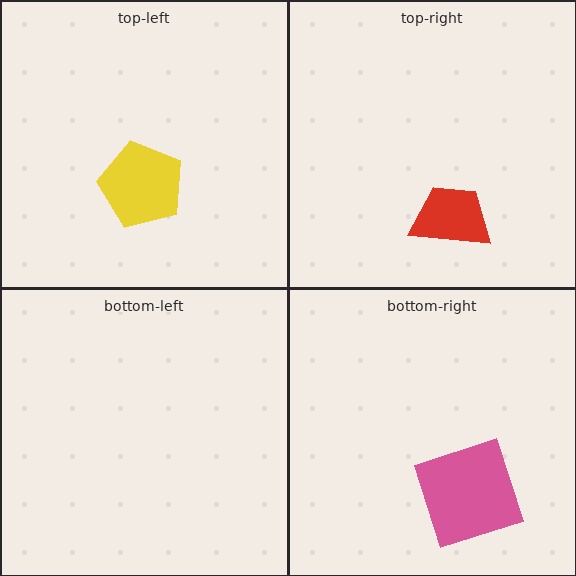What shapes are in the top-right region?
The red trapezoid.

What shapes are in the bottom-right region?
The pink square.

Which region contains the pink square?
The bottom-right region.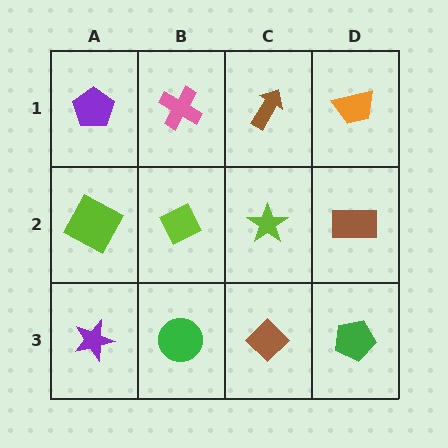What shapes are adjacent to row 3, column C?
A lime star (row 2, column C), a green circle (row 3, column B), a green pentagon (row 3, column D).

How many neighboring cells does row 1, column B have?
3.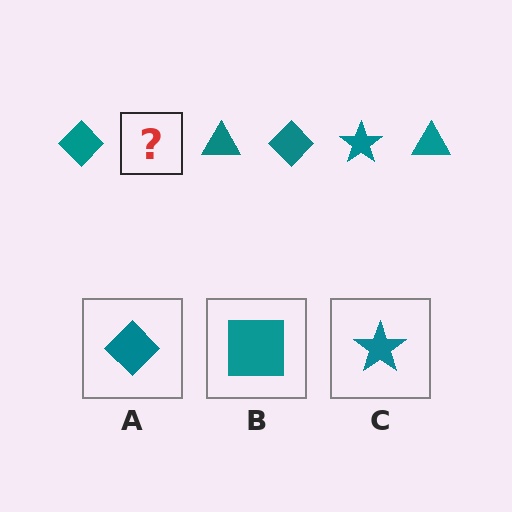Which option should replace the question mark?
Option C.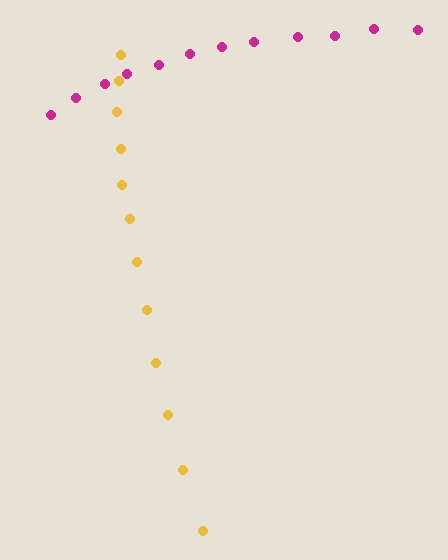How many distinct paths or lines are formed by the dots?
There are 2 distinct paths.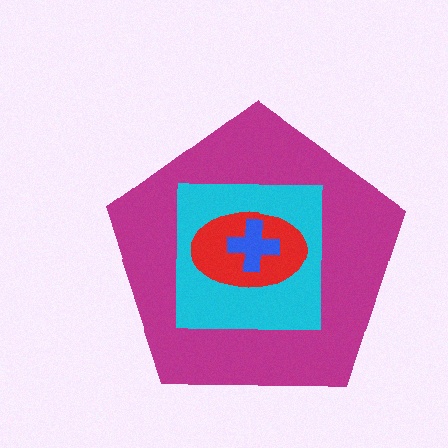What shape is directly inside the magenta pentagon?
The cyan square.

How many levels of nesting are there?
4.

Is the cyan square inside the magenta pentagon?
Yes.